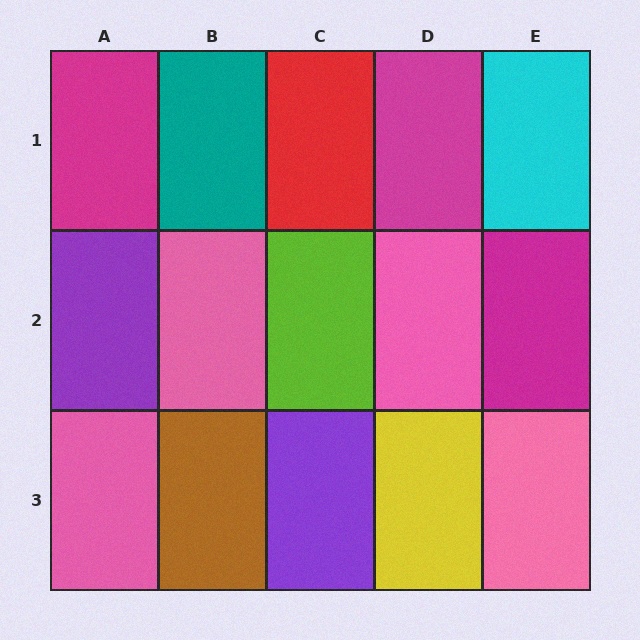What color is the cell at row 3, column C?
Purple.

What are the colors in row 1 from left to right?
Magenta, teal, red, magenta, cyan.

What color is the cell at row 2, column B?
Pink.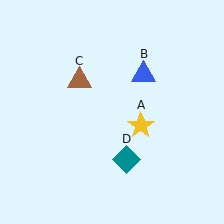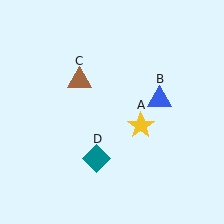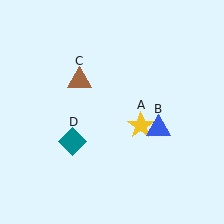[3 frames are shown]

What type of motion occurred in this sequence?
The blue triangle (object B), teal diamond (object D) rotated clockwise around the center of the scene.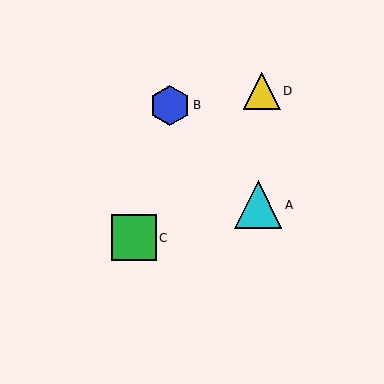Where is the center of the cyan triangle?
The center of the cyan triangle is at (258, 205).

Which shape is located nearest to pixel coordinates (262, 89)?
The yellow triangle (labeled D) at (262, 91) is nearest to that location.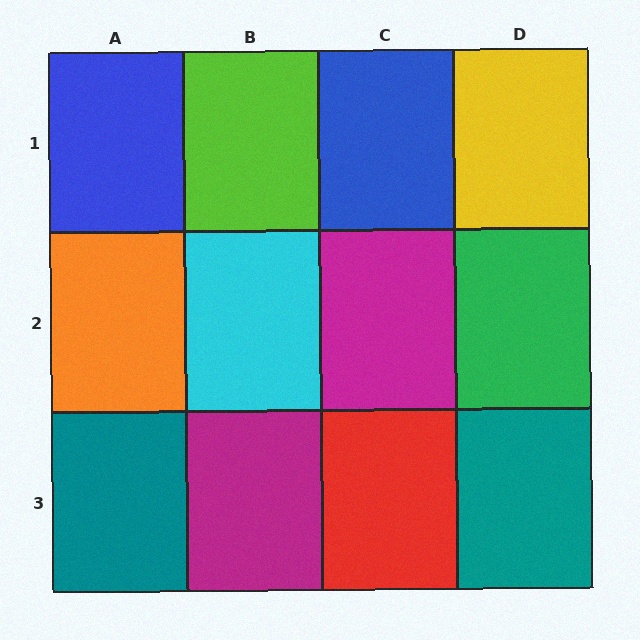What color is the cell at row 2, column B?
Cyan.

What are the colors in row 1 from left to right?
Blue, lime, blue, yellow.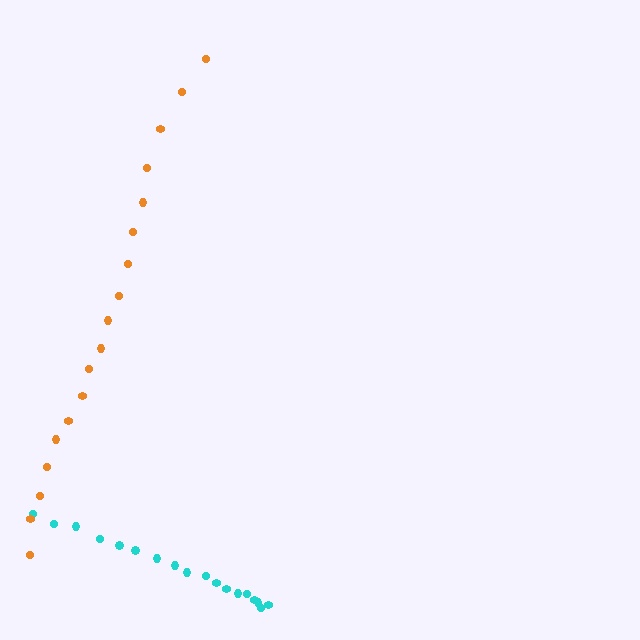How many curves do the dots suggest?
There are 2 distinct paths.